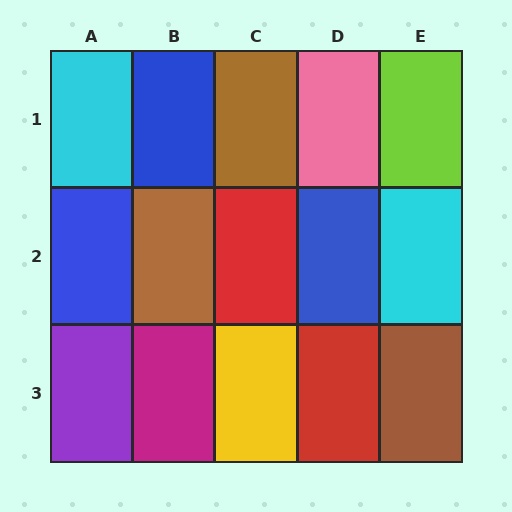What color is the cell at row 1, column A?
Cyan.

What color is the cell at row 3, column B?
Magenta.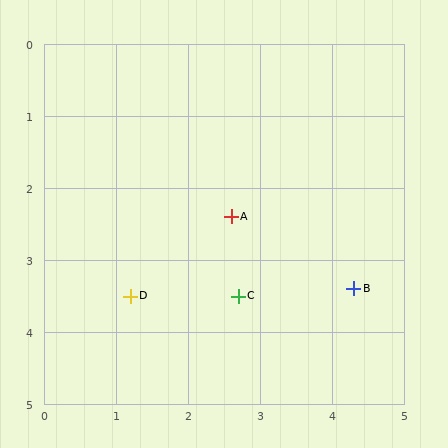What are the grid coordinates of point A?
Point A is at approximately (2.6, 2.4).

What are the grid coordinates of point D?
Point D is at approximately (1.2, 3.5).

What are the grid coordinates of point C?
Point C is at approximately (2.7, 3.5).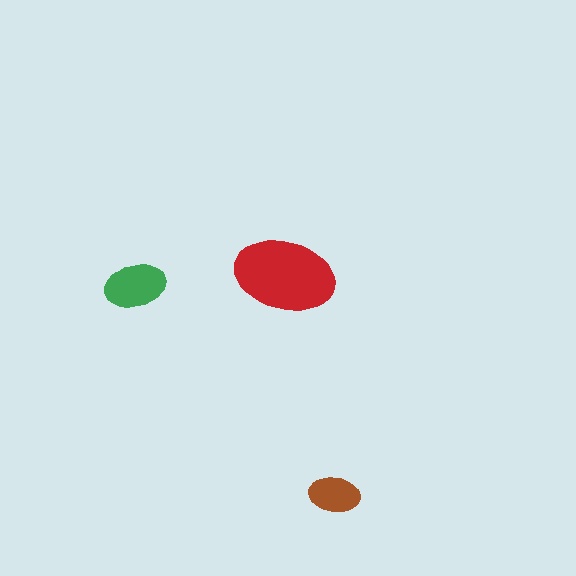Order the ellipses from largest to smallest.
the red one, the green one, the brown one.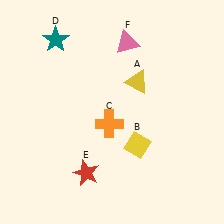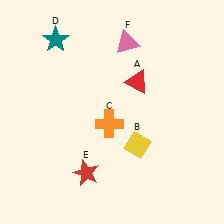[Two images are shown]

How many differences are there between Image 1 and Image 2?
There is 1 difference between the two images.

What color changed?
The triangle (A) changed from yellow in Image 1 to red in Image 2.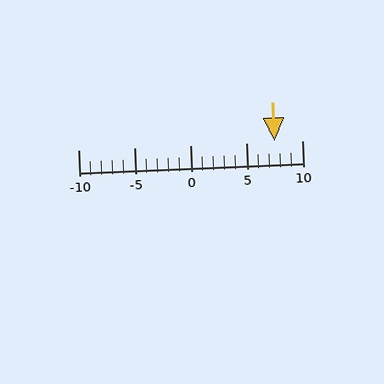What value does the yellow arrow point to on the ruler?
The yellow arrow points to approximately 8.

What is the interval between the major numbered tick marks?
The major tick marks are spaced 5 units apart.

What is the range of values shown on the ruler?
The ruler shows values from -10 to 10.